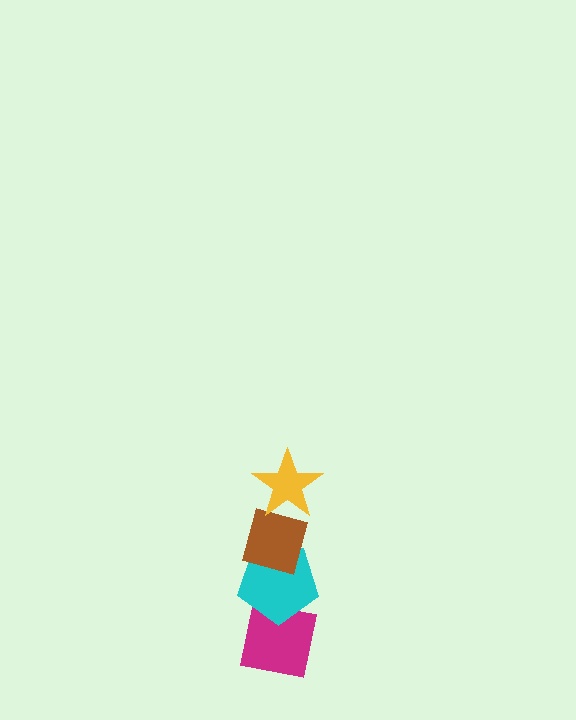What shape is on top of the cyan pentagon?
The brown diamond is on top of the cyan pentagon.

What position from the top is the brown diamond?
The brown diamond is 2nd from the top.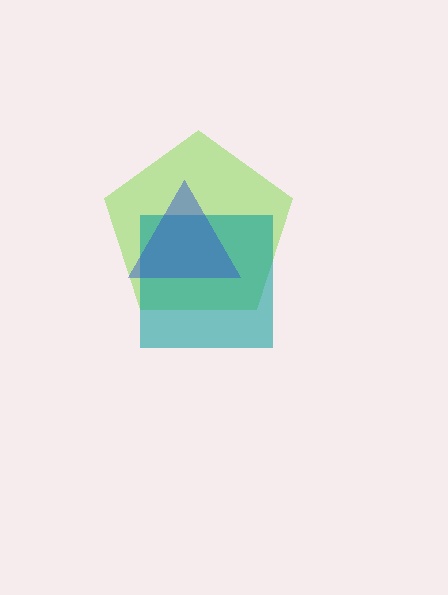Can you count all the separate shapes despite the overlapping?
Yes, there are 3 separate shapes.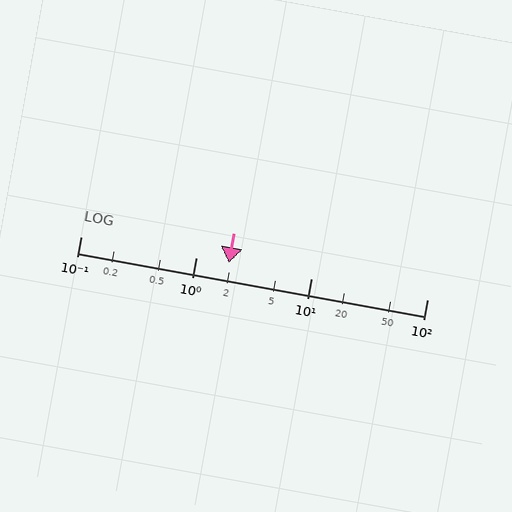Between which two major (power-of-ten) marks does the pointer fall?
The pointer is between 1 and 10.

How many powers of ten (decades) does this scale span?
The scale spans 3 decades, from 0.1 to 100.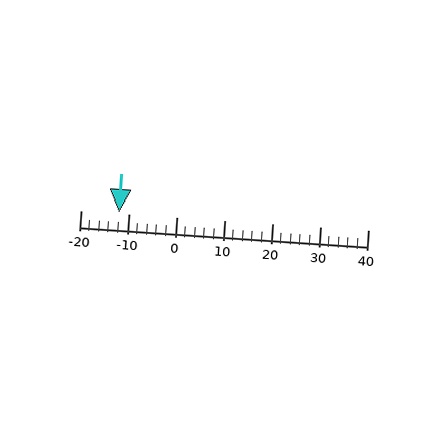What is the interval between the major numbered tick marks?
The major tick marks are spaced 10 units apart.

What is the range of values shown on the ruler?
The ruler shows values from -20 to 40.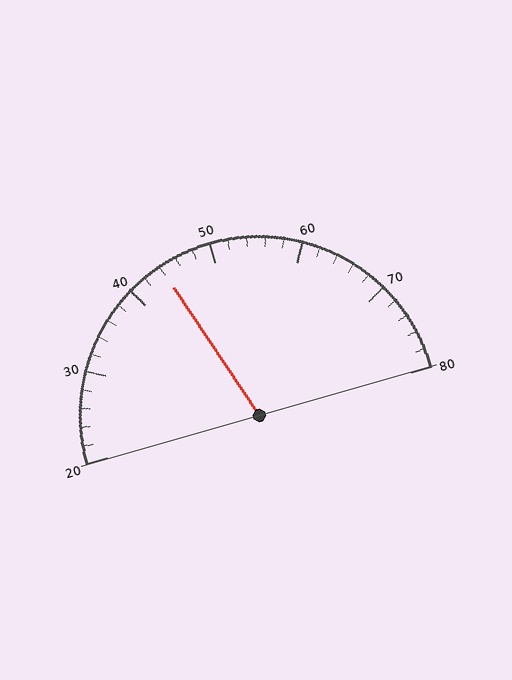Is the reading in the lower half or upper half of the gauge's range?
The reading is in the lower half of the range (20 to 80).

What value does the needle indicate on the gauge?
The needle indicates approximately 44.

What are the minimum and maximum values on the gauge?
The gauge ranges from 20 to 80.